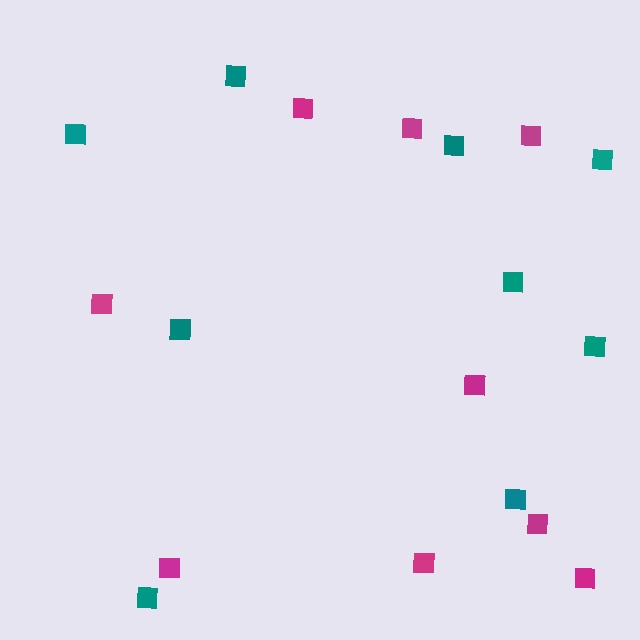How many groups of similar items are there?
There are 2 groups: one group of teal squares (9) and one group of magenta squares (9).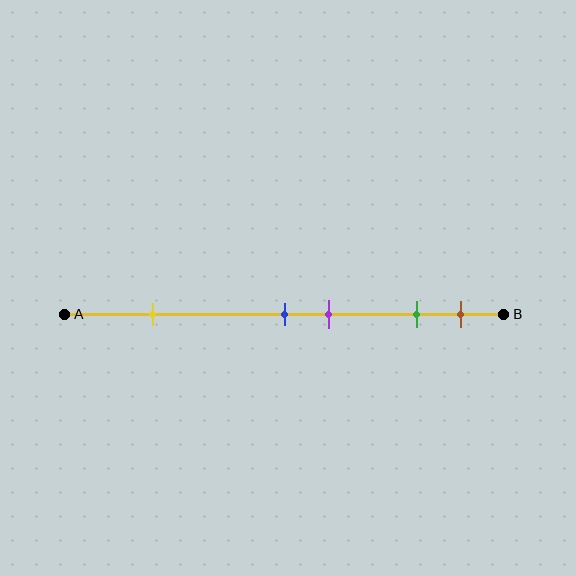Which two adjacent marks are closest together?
The blue and purple marks are the closest adjacent pair.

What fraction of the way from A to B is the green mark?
The green mark is approximately 80% (0.8) of the way from A to B.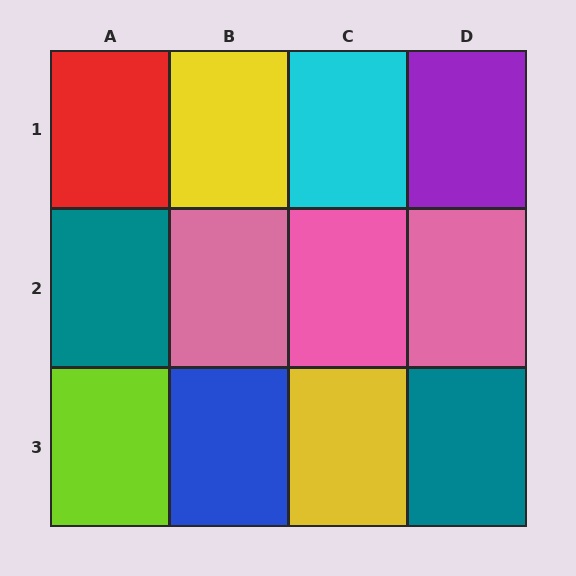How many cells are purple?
1 cell is purple.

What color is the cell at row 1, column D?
Purple.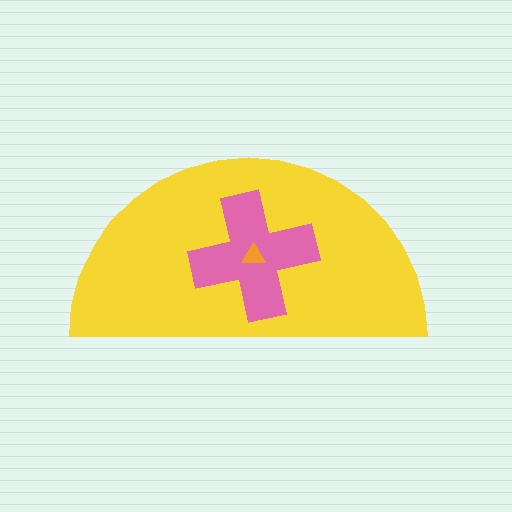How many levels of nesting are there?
3.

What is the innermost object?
The orange triangle.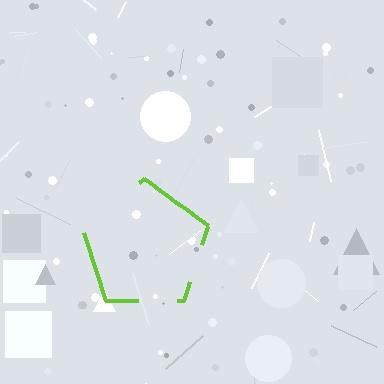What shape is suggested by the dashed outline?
The dashed outline suggests a pentagon.